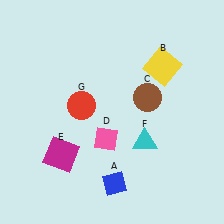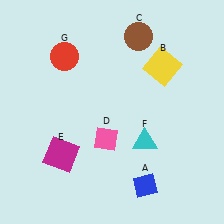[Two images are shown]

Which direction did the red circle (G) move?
The red circle (G) moved up.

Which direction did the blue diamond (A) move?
The blue diamond (A) moved right.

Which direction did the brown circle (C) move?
The brown circle (C) moved up.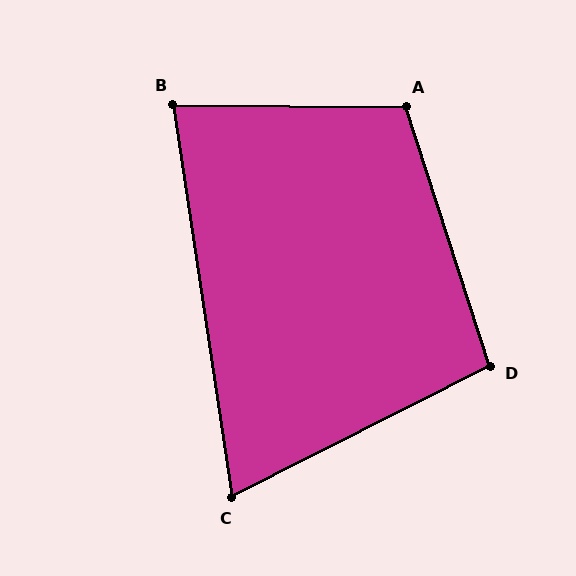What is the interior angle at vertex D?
Approximately 99 degrees (obtuse).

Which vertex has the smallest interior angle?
C, at approximately 72 degrees.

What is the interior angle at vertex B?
Approximately 81 degrees (acute).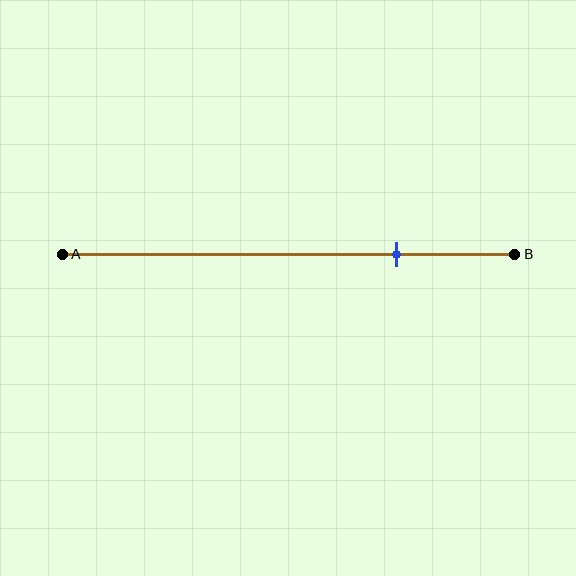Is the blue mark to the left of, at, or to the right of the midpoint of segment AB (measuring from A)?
The blue mark is to the right of the midpoint of segment AB.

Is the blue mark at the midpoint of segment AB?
No, the mark is at about 75% from A, not at the 50% midpoint.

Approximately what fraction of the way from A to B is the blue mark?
The blue mark is approximately 75% of the way from A to B.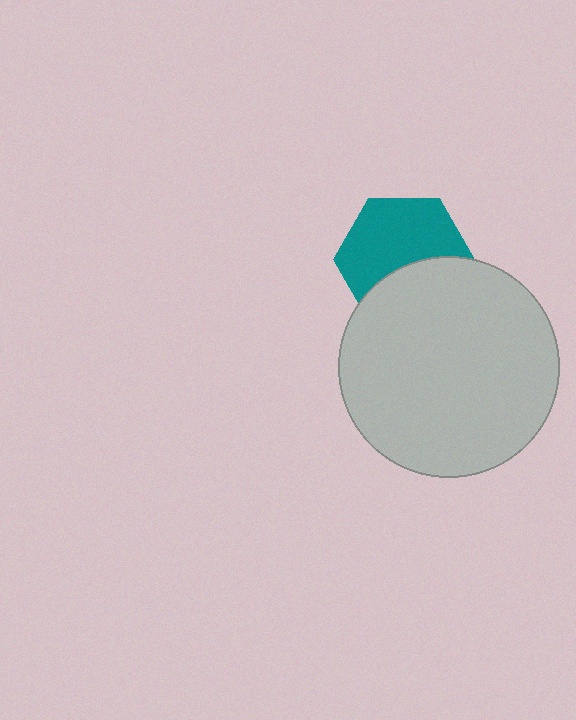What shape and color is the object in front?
The object in front is a light gray circle.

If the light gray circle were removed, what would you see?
You would see the complete teal hexagon.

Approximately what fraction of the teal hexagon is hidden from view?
Roughly 39% of the teal hexagon is hidden behind the light gray circle.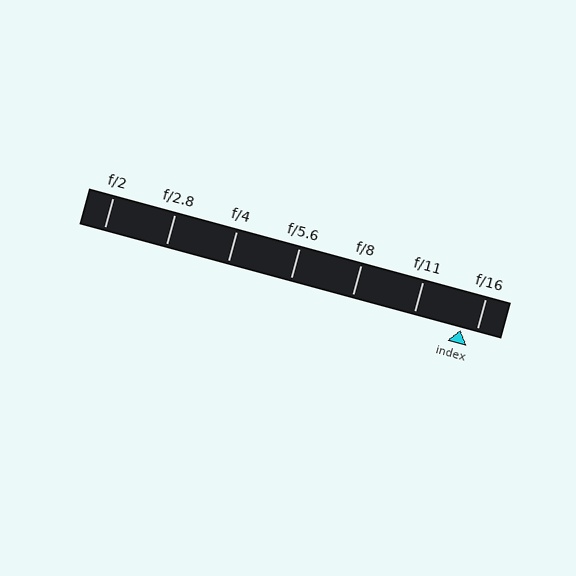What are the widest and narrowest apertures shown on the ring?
The widest aperture shown is f/2 and the narrowest is f/16.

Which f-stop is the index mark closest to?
The index mark is closest to f/16.